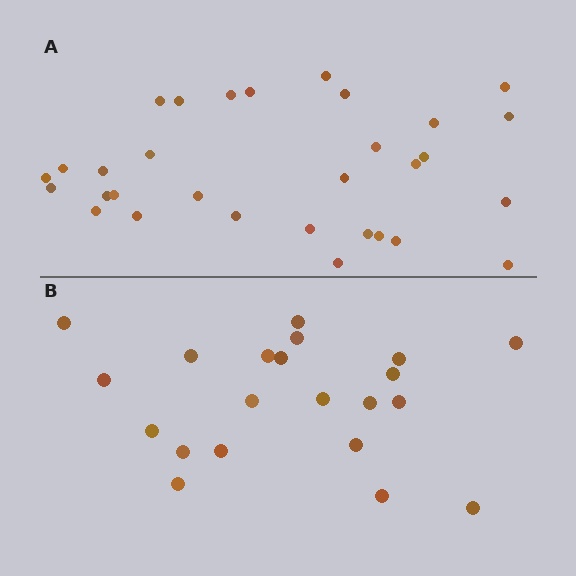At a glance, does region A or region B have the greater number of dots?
Region A (the top region) has more dots.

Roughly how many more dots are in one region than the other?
Region A has roughly 10 or so more dots than region B.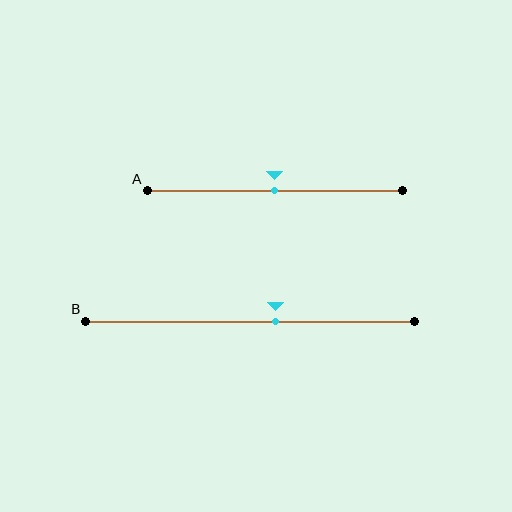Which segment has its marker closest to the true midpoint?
Segment A has its marker closest to the true midpoint.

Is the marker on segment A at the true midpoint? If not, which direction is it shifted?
Yes, the marker on segment A is at the true midpoint.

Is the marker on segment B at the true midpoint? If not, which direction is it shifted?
No, the marker on segment B is shifted to the right by about 8% of the segment length.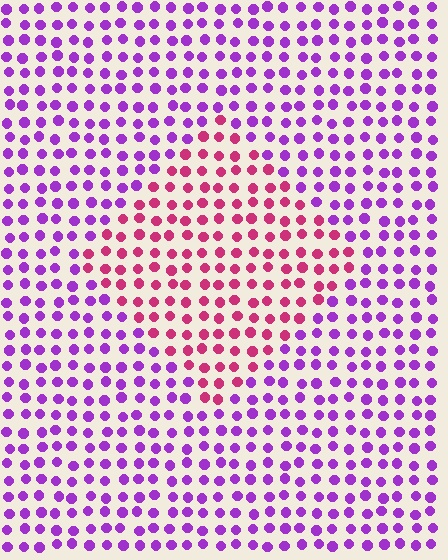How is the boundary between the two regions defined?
The boundary is defined purely by a slight shift in hue (about 49 degrees). Spacing, size, and orientation are identical on both sides.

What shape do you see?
I see a diamond.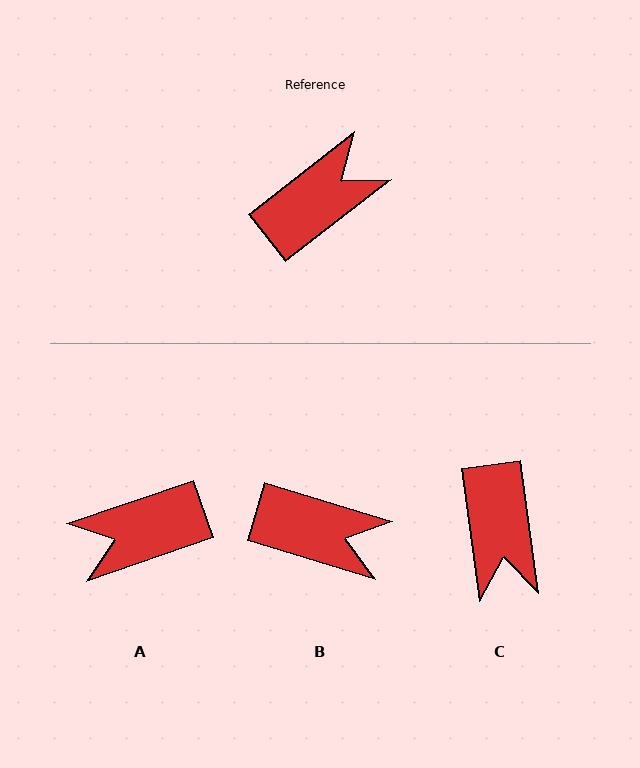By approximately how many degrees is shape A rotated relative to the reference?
Approximately 161 degrees counter-clockwise.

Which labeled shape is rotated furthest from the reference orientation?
A, about 161 degrees away.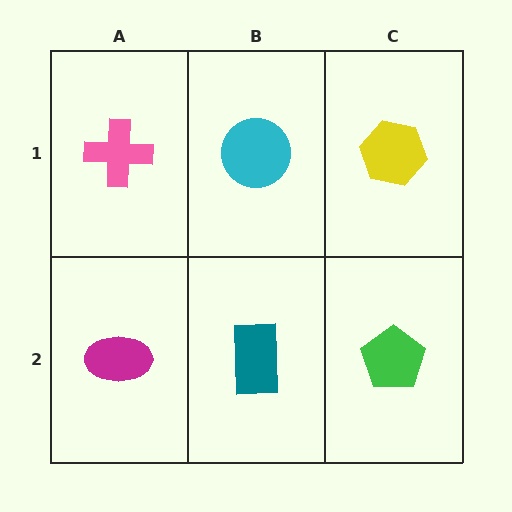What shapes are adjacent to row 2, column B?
A cyan circle (row 1, column B), a magenta ellipse (row 2, column A), a green pentagon (row 2, column C).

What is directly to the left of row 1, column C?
A cyan circle.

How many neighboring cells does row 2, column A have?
2.